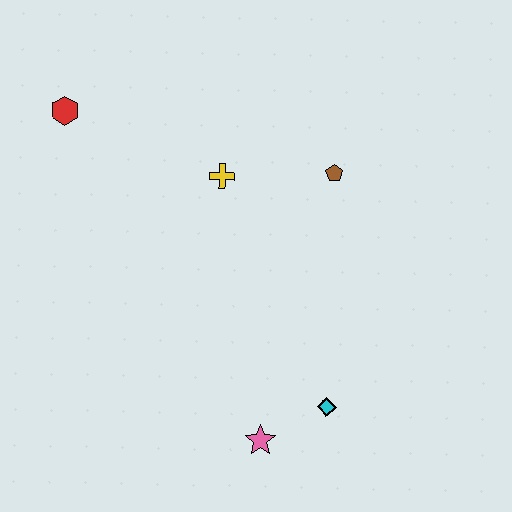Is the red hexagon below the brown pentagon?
No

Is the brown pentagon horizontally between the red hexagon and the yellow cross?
No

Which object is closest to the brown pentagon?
The yellow cross is closest to the brown pentagon.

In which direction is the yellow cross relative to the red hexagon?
The yellow cross is to the right of the red hexagon.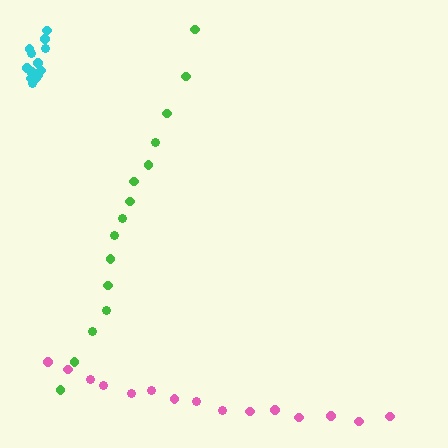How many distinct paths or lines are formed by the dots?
There are 3 distinct paths.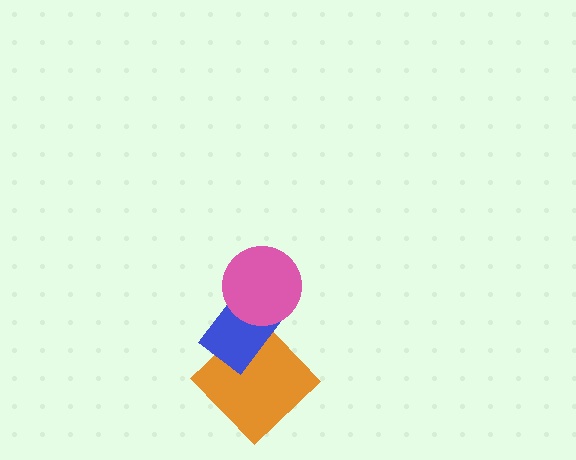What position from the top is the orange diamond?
The orange diamond is 3rd from the top.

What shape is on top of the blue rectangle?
The pink circle is on top of the blue rectangle.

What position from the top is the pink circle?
The pink circle is 1st from the top.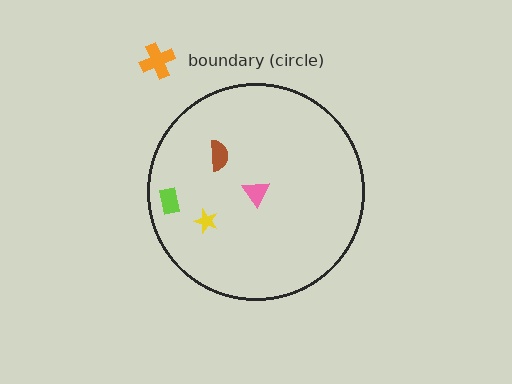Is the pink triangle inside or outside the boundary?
Inside.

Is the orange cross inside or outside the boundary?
Outside.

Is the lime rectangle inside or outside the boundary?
Inside.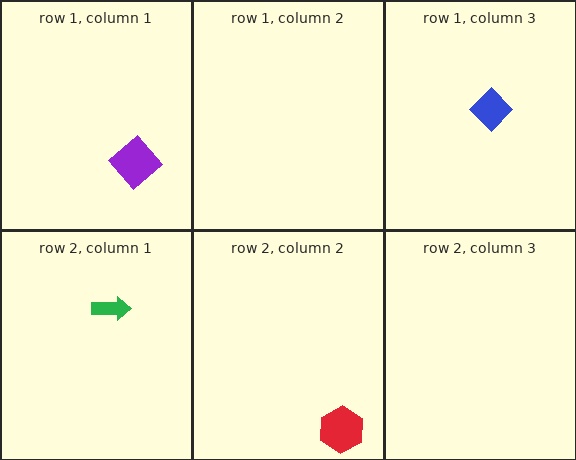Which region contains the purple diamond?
The row 1, column 1 region.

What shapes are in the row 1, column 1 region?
The purple diamond.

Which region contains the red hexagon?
The row 2, column 2 region.